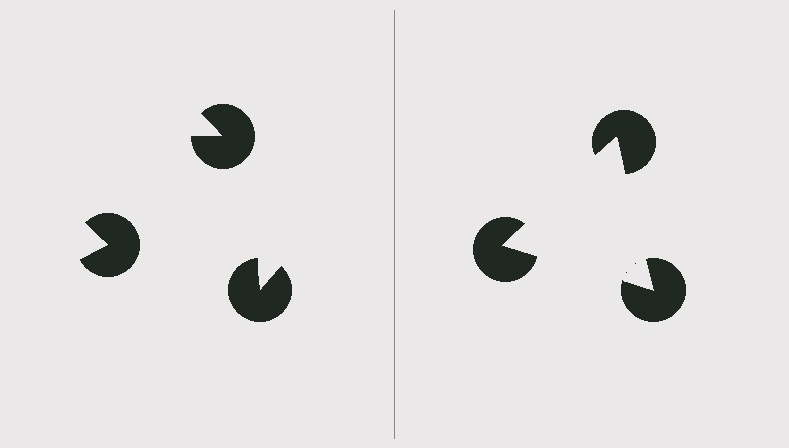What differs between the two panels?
The pac-man discs are positioned identically on both sides; only the wedge orientations differ. On the right they align to a triangle; on the left they are misaligned.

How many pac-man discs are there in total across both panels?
6 — 3 on each side.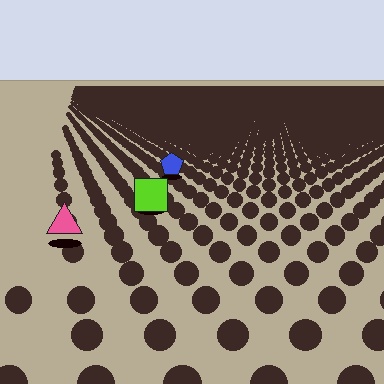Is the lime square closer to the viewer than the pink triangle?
No. The pink triangle is closer — you can tell from the texture gradient: the ground texture is coarser near it.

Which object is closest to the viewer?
The pink triangle is closest. The texture marks near it are larger and more spread out.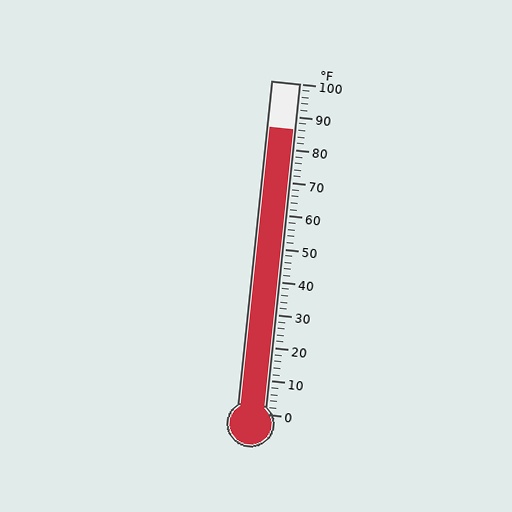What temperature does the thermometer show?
The thermometer shows approximately 86°F.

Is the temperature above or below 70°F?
The temperature is above 70°F.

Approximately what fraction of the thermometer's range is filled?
The thermometer is filled to approximately 85% of its range.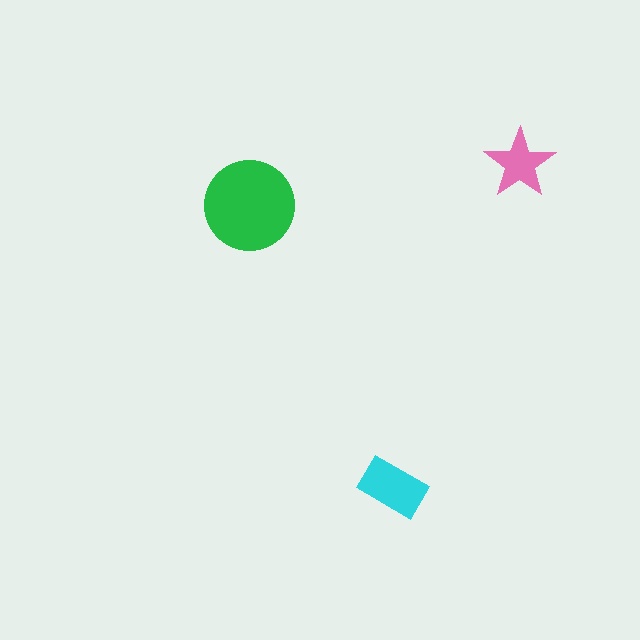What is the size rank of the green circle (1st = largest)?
1st.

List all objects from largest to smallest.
The green circle, the cyan rectangle, the pink star.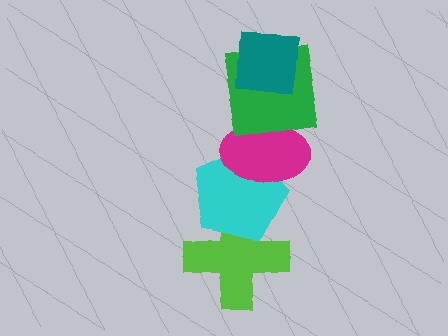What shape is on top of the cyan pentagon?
The magenta ellipse is on top of the cyan pentagon.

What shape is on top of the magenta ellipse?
The green square is on top of the magenta ellipse.